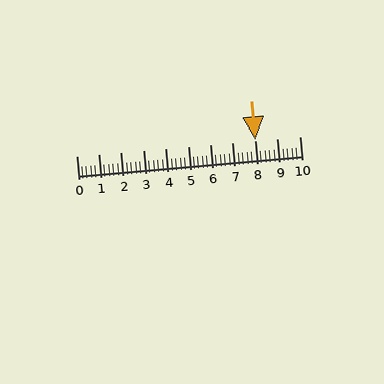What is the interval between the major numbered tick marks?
The major tick marks are spaced 1 units apart.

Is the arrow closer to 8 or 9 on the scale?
The arrow is closer to 8.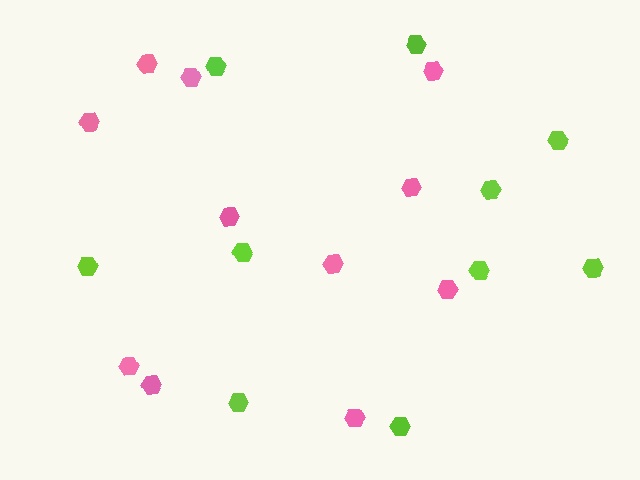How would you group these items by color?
There are 2 groups: one group of lime hexagons (10) and one group of pink hexagons (11).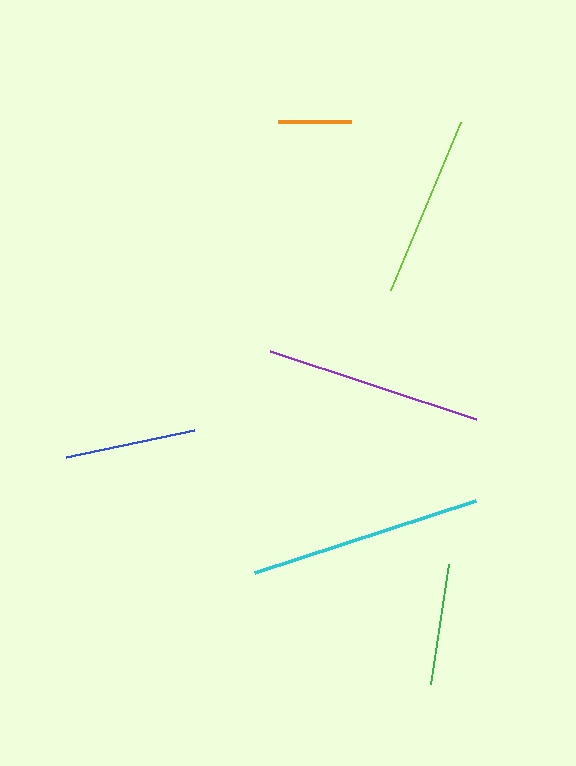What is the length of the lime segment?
The lime segment is approximately 182 pixels long.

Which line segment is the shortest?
The orange line is the shortest at approximately 73 pixels.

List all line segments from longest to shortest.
From longest to shortest: cyan, purple, lime, blue, green, orange.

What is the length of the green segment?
The green segment is approximately 121 pixels long.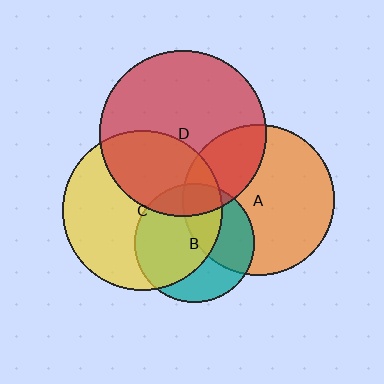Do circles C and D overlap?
Yes.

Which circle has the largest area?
Circle D (red).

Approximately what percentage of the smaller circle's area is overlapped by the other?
Approximately 35%.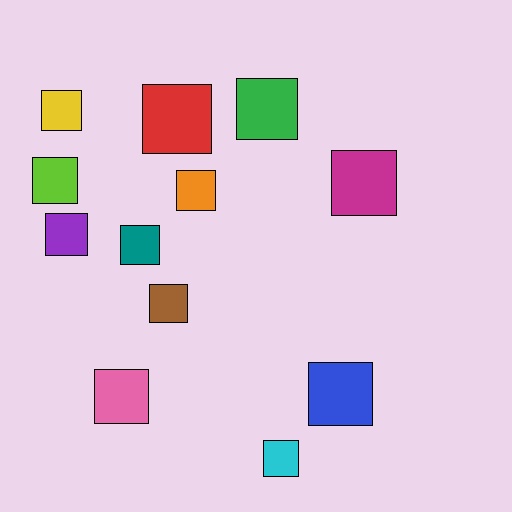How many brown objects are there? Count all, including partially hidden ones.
There is 1 brown object.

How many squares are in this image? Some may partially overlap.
There are 12 squares.